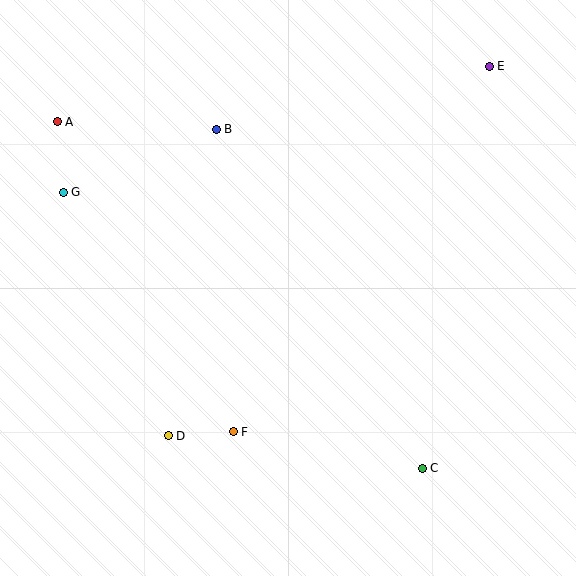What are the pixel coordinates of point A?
Point A is at (57, 122).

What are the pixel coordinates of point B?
Point B is at (216, 129).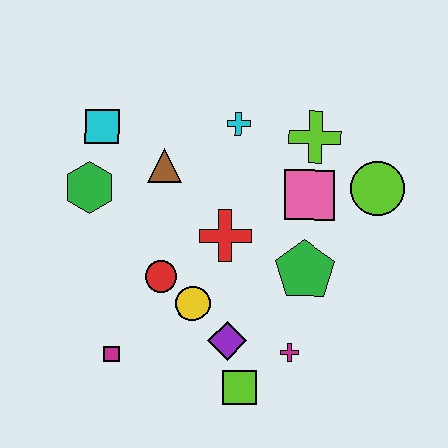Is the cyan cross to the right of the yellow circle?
Yes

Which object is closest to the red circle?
The yellow circle is closest to the red circle.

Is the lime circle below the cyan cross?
Yes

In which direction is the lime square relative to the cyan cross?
The lime square is below the cyan cross.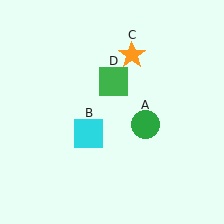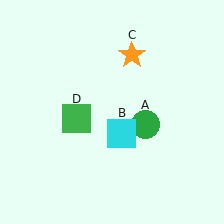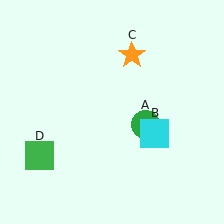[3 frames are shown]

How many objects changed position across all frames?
2 objects changed position: cyan square (object B), green square (object D).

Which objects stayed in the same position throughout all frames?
Green circle (object A) and orange star (object C) remained stationary.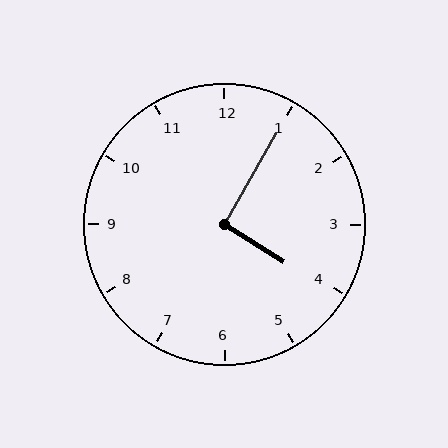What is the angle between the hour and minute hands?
Approximately 92 degrees.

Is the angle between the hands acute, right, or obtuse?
It is right.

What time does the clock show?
4:05.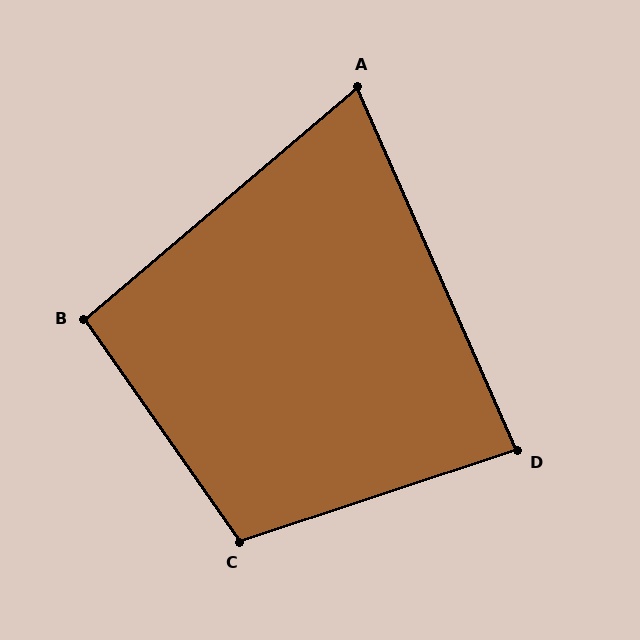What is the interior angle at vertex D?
Approximately 85 degrees (acute).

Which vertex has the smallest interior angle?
A, at approximately 73 degrees.